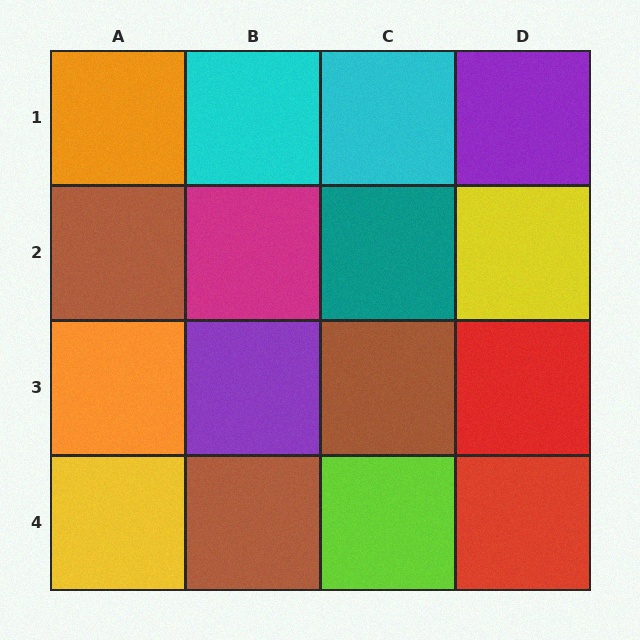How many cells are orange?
2 cells are orange.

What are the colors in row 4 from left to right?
Yellow, brown, lime, red.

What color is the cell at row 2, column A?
Brown.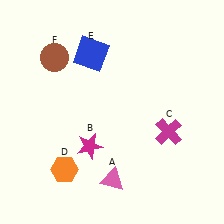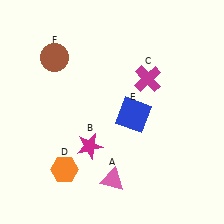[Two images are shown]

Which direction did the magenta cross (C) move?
The magenta cross (C) moved up.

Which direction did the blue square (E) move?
The blue square (E) moved down.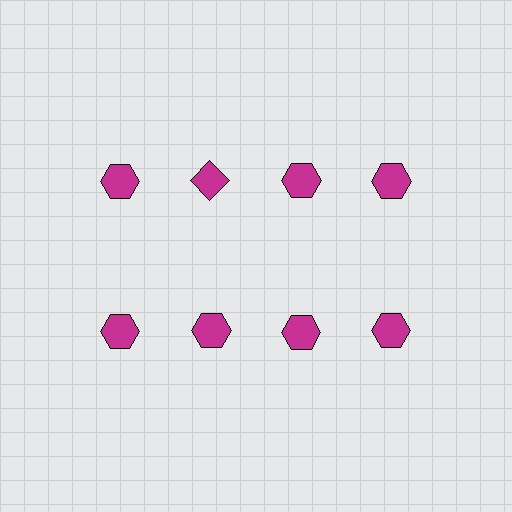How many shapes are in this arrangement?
There are 8 shapes arranged in a grid pattern.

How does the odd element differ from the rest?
It has a different shape: diamond instead of hexagon.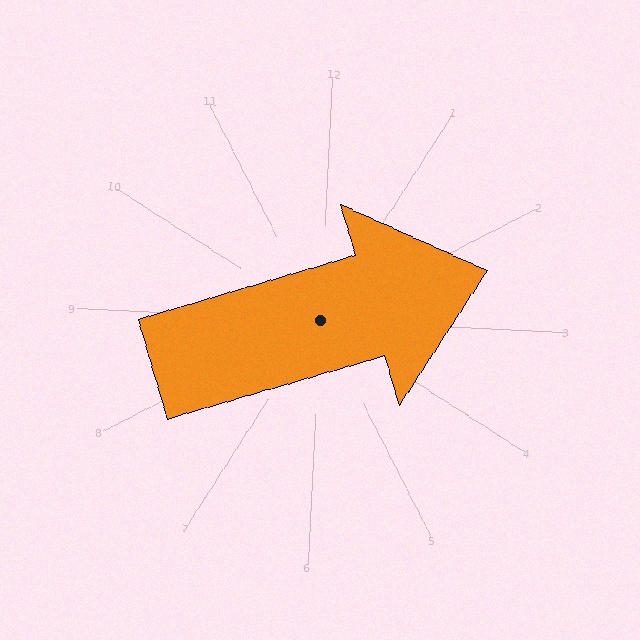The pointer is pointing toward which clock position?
Roughly 2 o'clock.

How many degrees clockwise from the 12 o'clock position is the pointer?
Approximately 71 degrees.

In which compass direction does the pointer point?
East.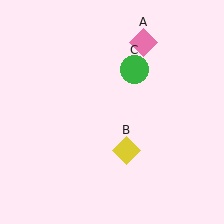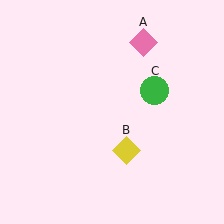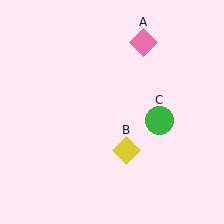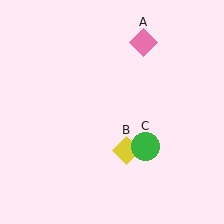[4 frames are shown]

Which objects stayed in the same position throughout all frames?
Pink diamond (object A) and yellow diamond (object B) remained stationary.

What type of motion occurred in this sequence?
The green circle (object C) rotated clockwise around the center of the scene.